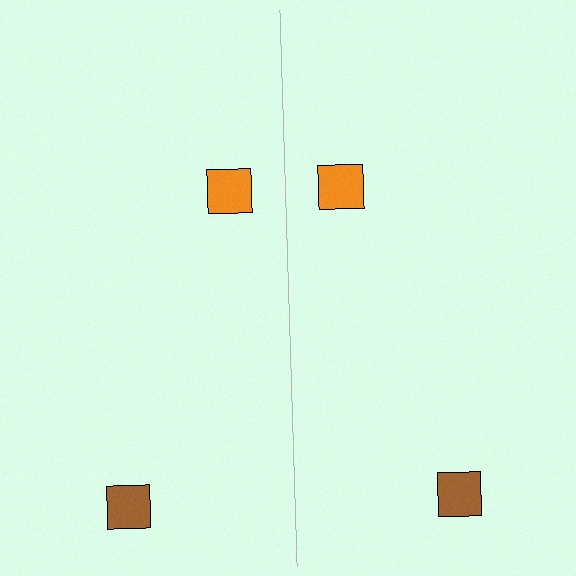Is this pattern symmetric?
Yes, this pattern has bilateral (reflection) symmetry.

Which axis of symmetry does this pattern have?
The pattern has a vertical axis of symmetry running through the center of the image.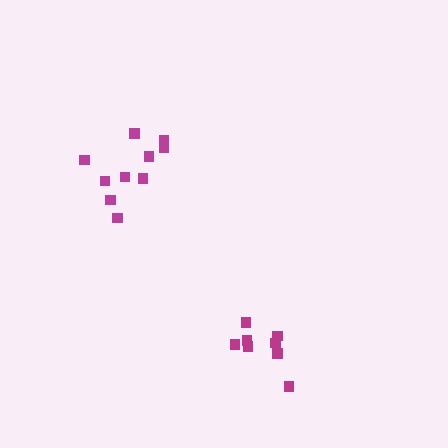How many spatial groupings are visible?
There are 2 spatial groupings.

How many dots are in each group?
Group 1: 8 dots, Group 2: 10 dots (18 total).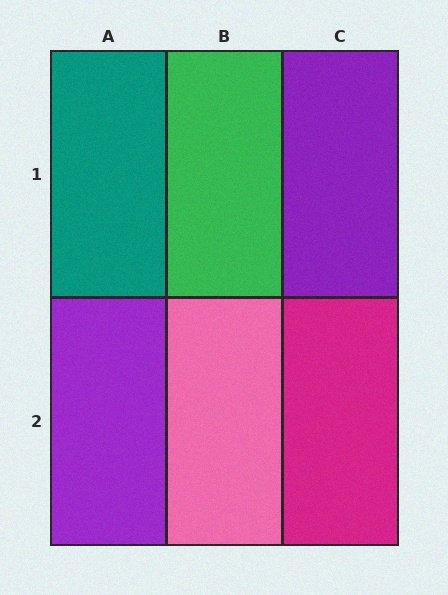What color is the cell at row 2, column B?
Pink.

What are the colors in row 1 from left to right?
Teal, green, purple.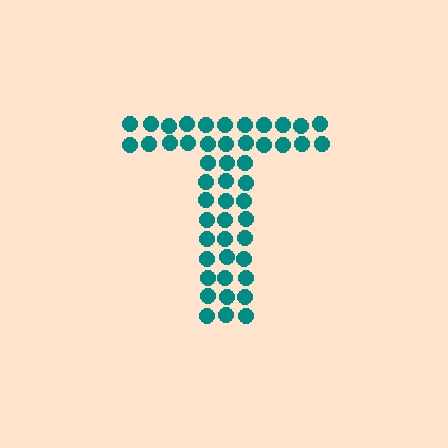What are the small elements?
The small elements are circles.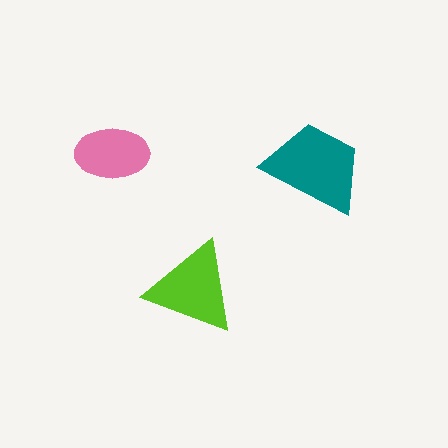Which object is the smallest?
The pink ellipse.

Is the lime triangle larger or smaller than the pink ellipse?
Larger.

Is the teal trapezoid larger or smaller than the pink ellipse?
Larger.